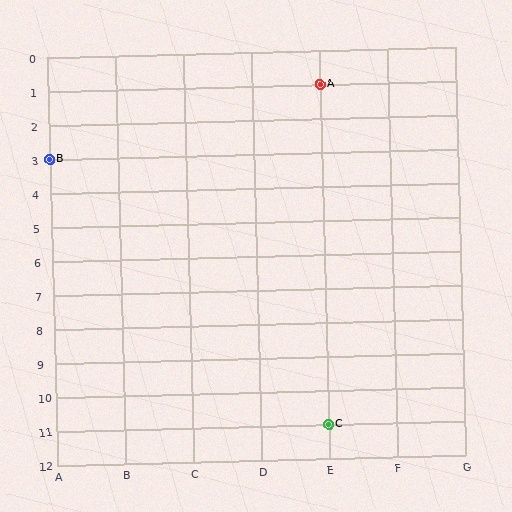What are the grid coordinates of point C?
Point C is at grid coordinates (E, 11).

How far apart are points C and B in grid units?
Points C and B are 4 columns and 8 rows apart (about 8.9 grid units diagonally).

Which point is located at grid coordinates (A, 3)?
Point B is at (A, 3).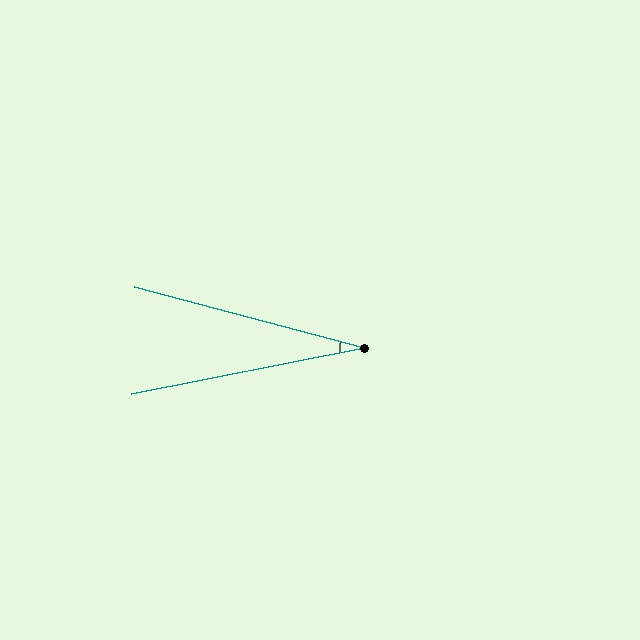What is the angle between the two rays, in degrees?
Approximately 26 degrees.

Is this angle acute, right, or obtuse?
It is acute.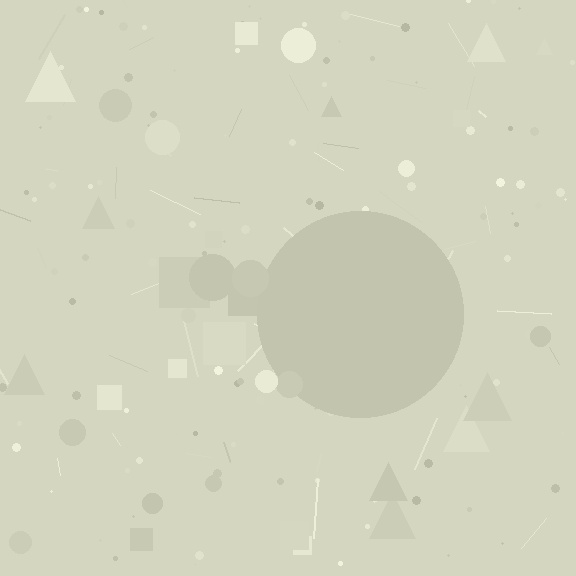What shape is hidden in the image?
A circle is hidden in the image.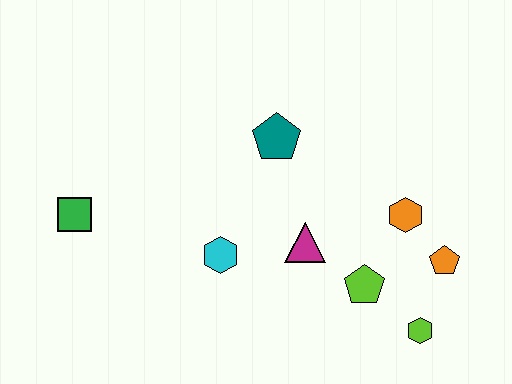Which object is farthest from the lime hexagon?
The green square is farthest from the lime hexagon.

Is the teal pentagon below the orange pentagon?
No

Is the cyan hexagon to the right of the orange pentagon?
No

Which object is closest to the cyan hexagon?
The magenta triangle is closest to the cyan hexagon.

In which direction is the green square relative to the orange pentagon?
The green square is to the left of the orange pentagon.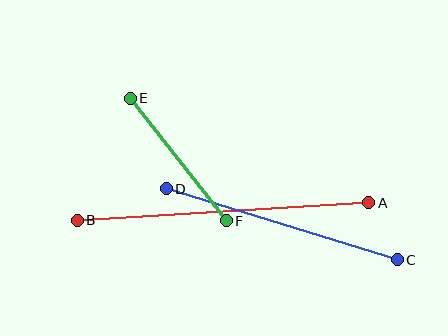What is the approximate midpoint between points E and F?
The midpoint is at approximately (178, 160) pixels.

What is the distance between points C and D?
The distance is approximately 241 pixels.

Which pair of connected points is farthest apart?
Points A and B are farthest apart.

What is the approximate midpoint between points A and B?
The midpoint is at approximately (223, 212) pixels.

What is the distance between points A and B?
The distance is approximately 292 pixels.